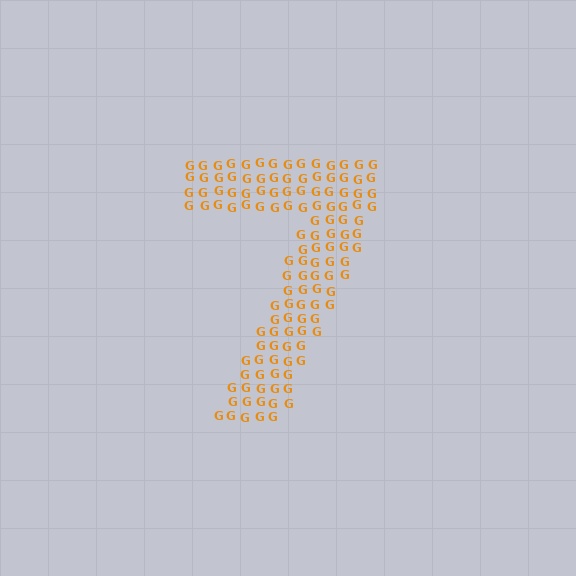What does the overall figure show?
The overall figure shows the digit 7.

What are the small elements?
The small elements are letter G's.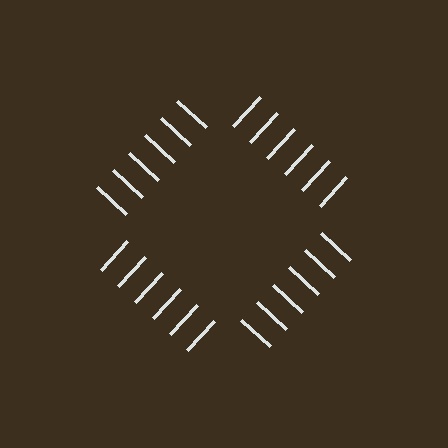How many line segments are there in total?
24 — 6 along each of the 4 edges.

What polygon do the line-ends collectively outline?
An illusory square — the line segments terminate on its edges but no continuous stroke is drawn.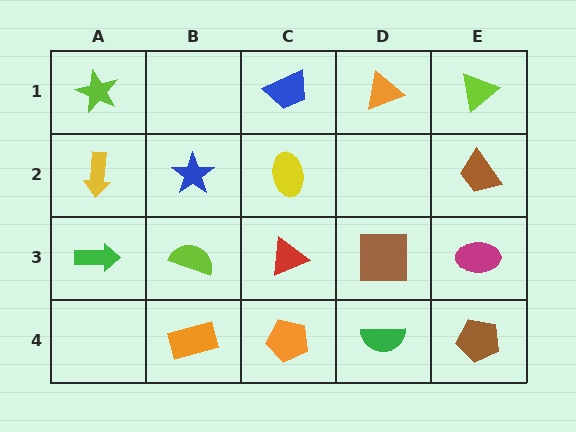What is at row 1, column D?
An orange triangle.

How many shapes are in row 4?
4 shapes.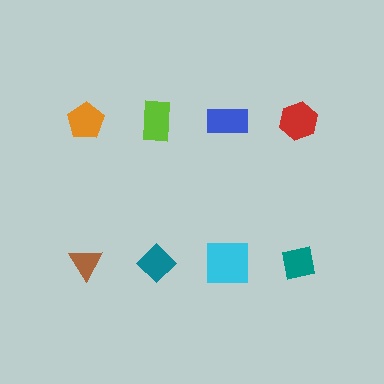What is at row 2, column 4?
A teal square.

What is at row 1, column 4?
A red hexagon.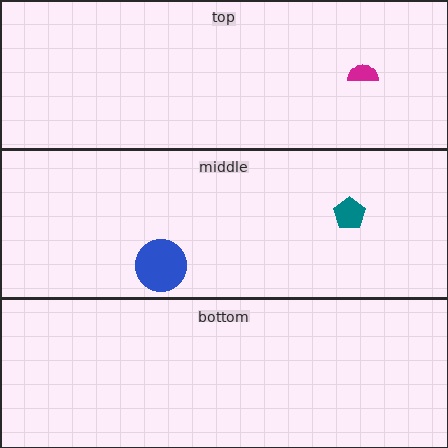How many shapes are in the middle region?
2.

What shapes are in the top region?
The magenta semicircle.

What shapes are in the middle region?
The teal pentagon, the blue circle.